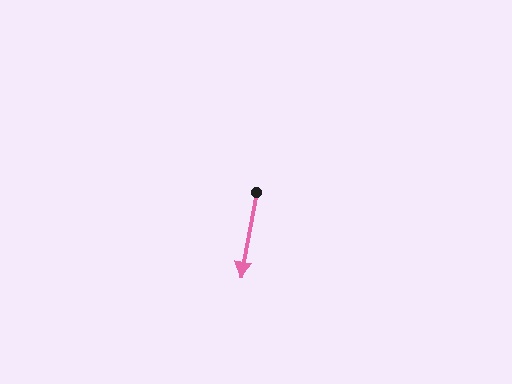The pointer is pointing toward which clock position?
Roughly 6 o'clock.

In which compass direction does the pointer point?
South.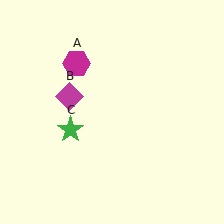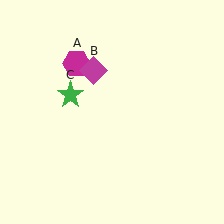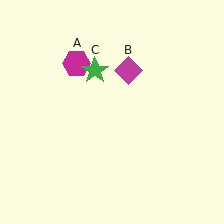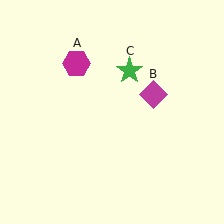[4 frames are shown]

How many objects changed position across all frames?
2 objects changed position: magenta diamond (object B), green star (object C).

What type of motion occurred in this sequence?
The magenta diamond (object B), green star (object C) rotated clockwise around the center of the scene.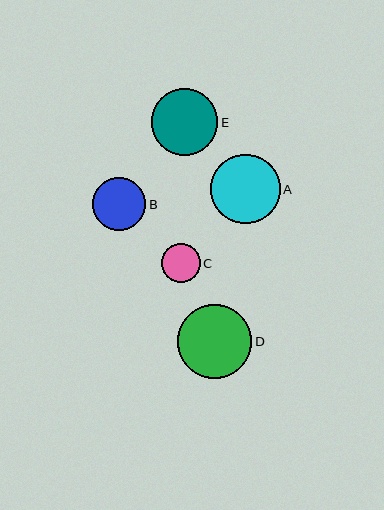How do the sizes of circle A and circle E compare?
Circle A and circle E are approximately the same size.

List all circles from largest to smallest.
From largest to smallest: D, A, E, B, C.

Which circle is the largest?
Circle D is the largest with a size of approximately 74 pixels.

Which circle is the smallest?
Circle C is the smallest with a size of approximately 38 pixels.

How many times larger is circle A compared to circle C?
Circle A is approximately 1.8 times the size of circle C.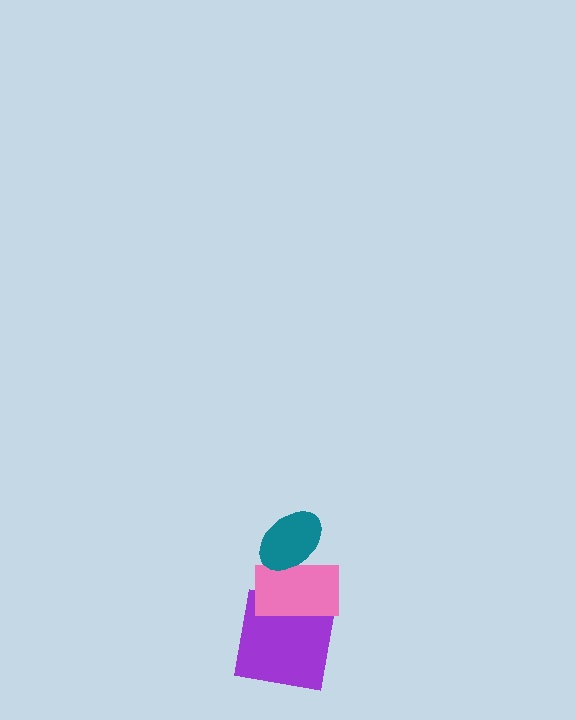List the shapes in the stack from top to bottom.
From top to bottom: the teal ellipse, the pink rectangle, the purple square.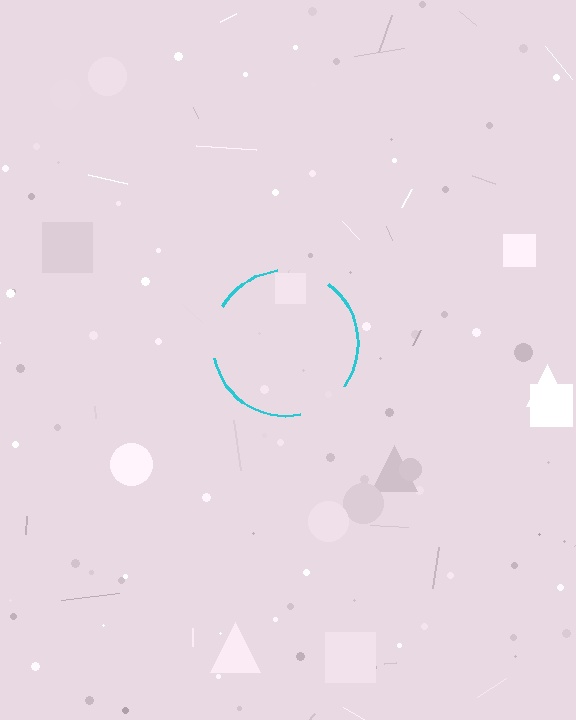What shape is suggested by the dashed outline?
The dashed outline suggests a circle.